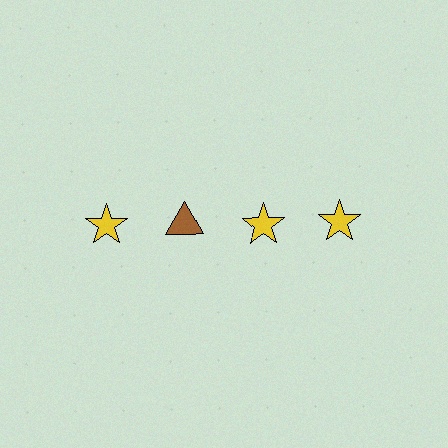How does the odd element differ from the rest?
It differs in both color (brown instead of yellow) and shape (triangle instead of star).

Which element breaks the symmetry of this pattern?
The brown triangle in the top row, second from left column breaks the symmetry. All other shapes are yellow stars.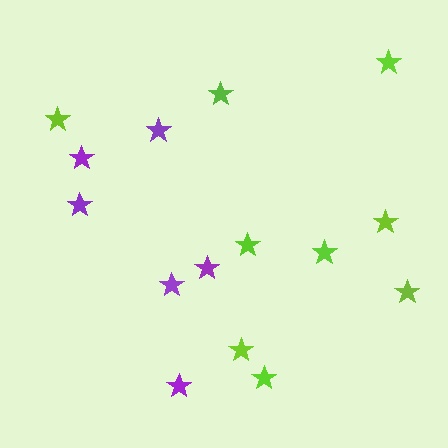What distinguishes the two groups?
There are 2 groups: one group of purple stars (6) and one group of lime stars (9).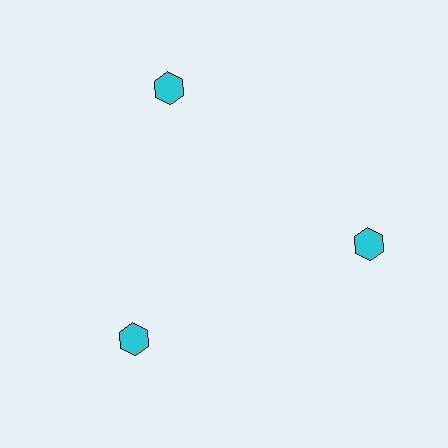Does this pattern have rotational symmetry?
Yes, this pattern has 3-fold rotational symmetry. It looks the same after rotating 120 degrees around the center.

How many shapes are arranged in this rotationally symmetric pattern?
There are 3 shapes, arranged in 3 groups of 1.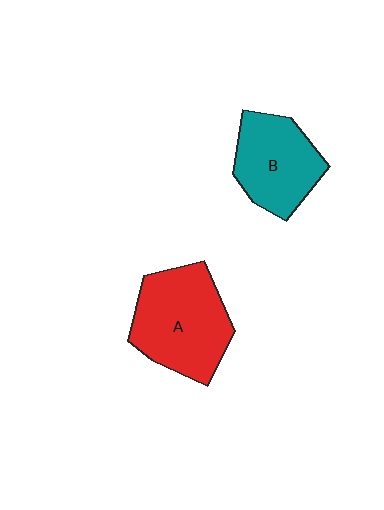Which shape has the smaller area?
Shape B (teal).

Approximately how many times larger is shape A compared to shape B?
Approximately 1.3 times.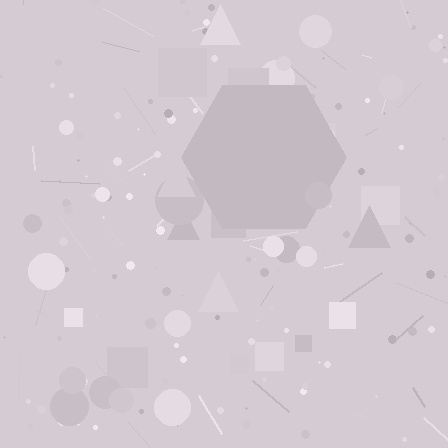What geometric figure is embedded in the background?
A hexagon is embedded in the background.